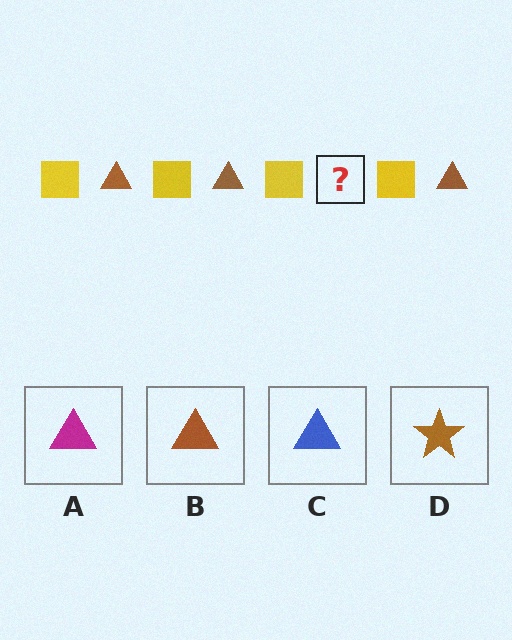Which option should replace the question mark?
Option B.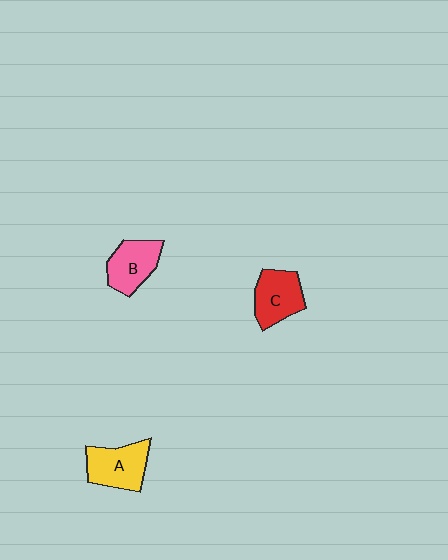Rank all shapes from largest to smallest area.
From largest to smallest: A (yellow), C (red), B (pink).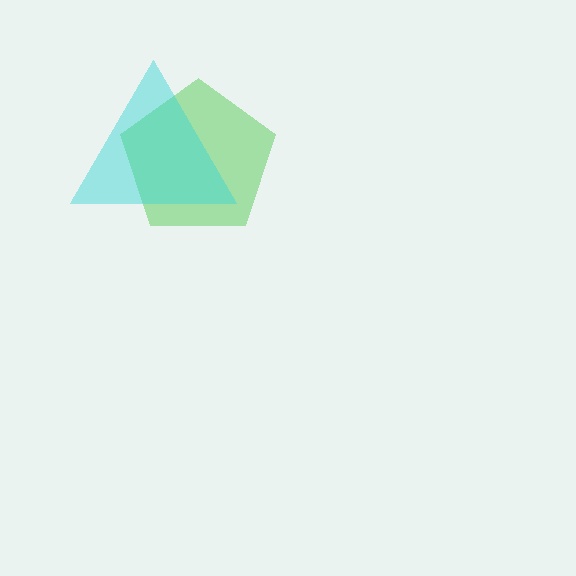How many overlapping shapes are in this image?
There are 2 overlapping shapes in the image.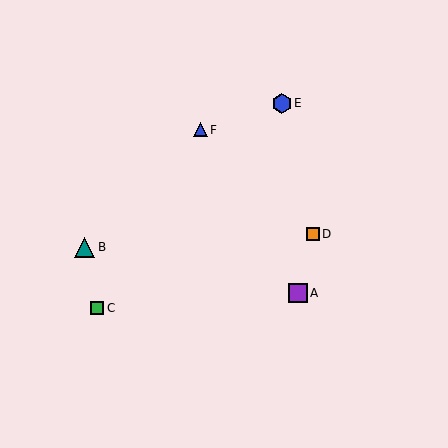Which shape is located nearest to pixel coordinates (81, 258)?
The teal triangle (labeled B) at (84, 247) is nearest to that location.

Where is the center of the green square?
The center of the green square is at (97, 308).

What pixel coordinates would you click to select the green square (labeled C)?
Click at (97, 308) to select the green square C.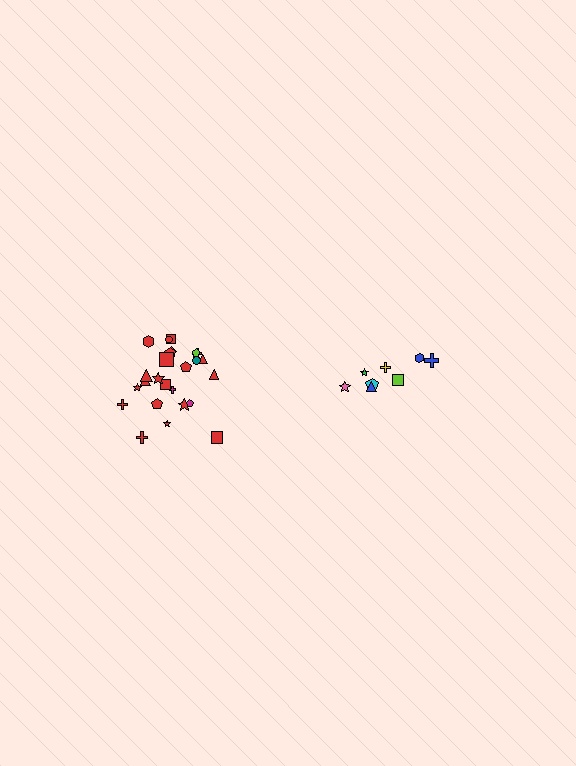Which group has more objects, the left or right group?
The left group.